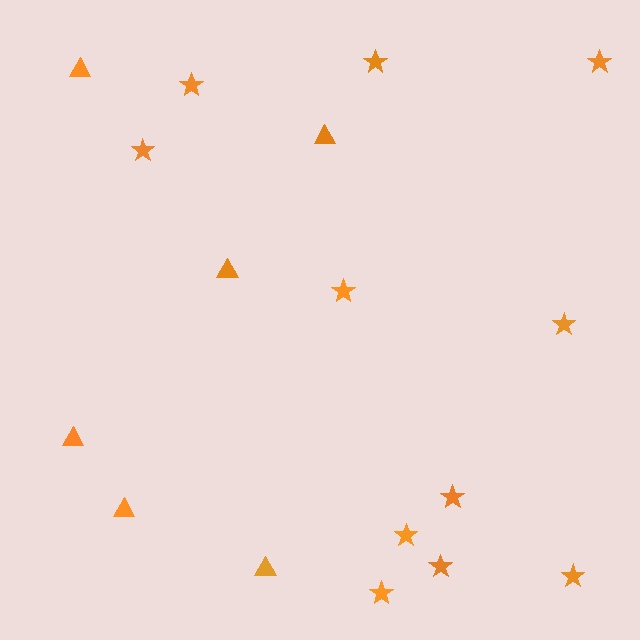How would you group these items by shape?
There are 2 groups: one group of stars (11) and one group of triangles (6).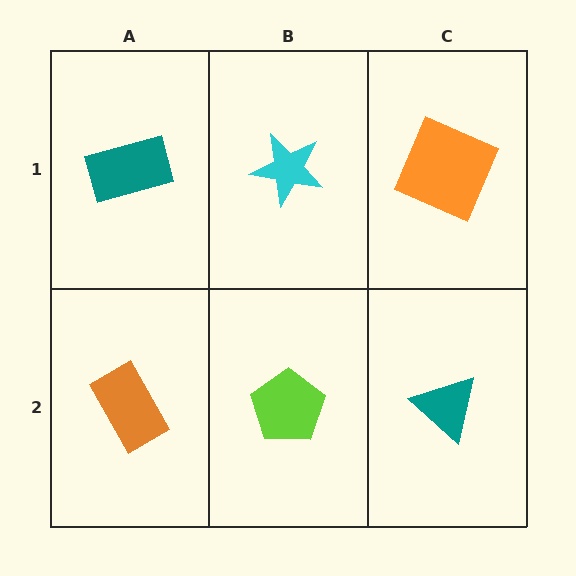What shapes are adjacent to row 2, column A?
A teal rectangle (row 1, column A), a lime pentagon (row 2, column B).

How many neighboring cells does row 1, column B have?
3.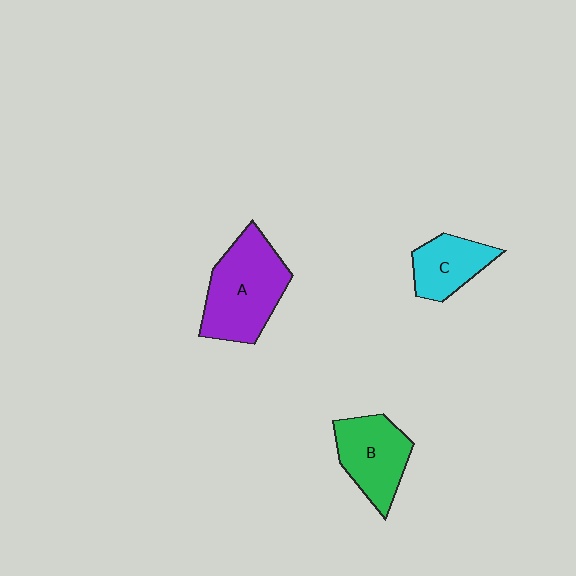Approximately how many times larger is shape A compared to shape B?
Approximately 1.4 times.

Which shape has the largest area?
Shape A (purple).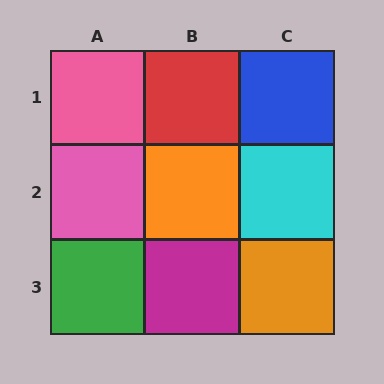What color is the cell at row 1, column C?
Blue.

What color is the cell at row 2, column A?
Pink.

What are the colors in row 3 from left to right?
Green, magenta, orange.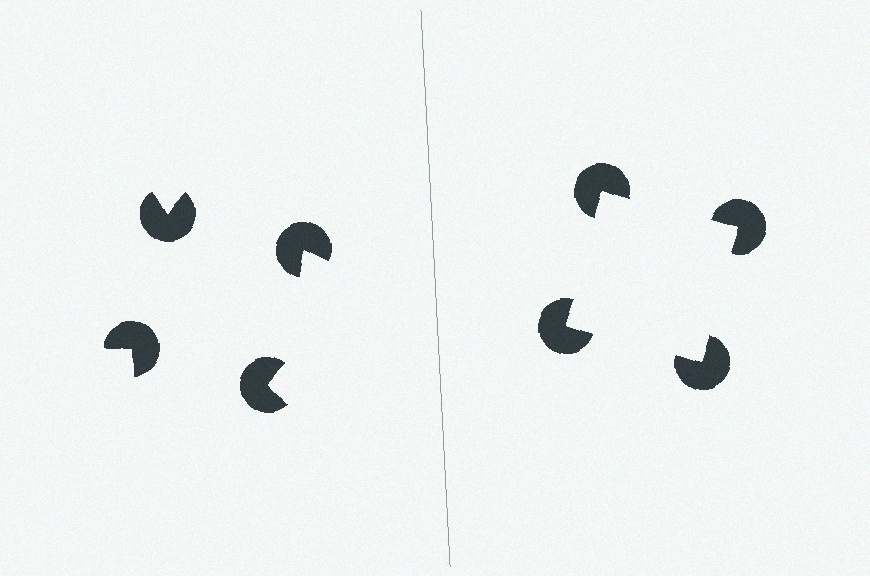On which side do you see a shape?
An illusory square appears on the right side. On the left side the wedge cuts are rotated, so no coherent shape forms.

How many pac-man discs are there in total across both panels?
8 — 4 on each side.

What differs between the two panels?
The pac-man discs are positioned identically on both sides; only the wedge orientations differ. On the right they align to a square; on the left they are misaligned.